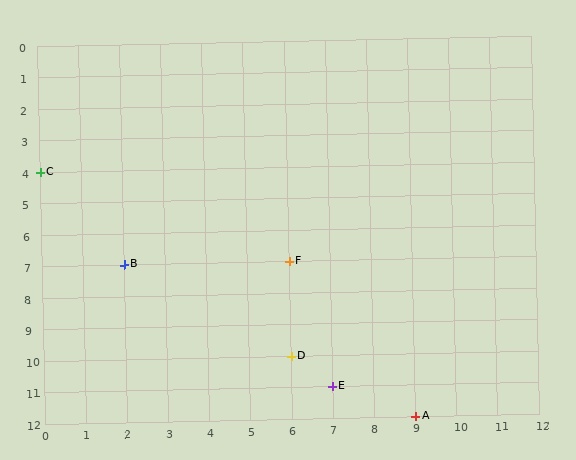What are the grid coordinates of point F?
Point F is at grid coordinates (6, 7).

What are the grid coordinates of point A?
Point A is at grid coordinates (9, 12).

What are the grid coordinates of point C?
Point C is at grid coordinates (0, 4).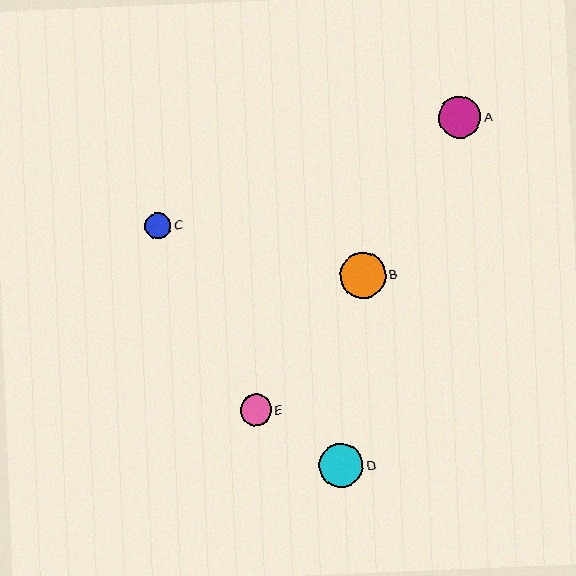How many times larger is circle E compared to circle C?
Circle E is approximately 1.2 times the size of circle C.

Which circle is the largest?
Circle B is the largest with a size of approximately 46 pixels.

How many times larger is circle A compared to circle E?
Circle A is approximately 1.3 times the size of circle E.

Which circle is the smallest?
Circle C is the smallest with a size of approximately 26 pixels.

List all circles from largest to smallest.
From largest to smallest: B, D, A, E, C.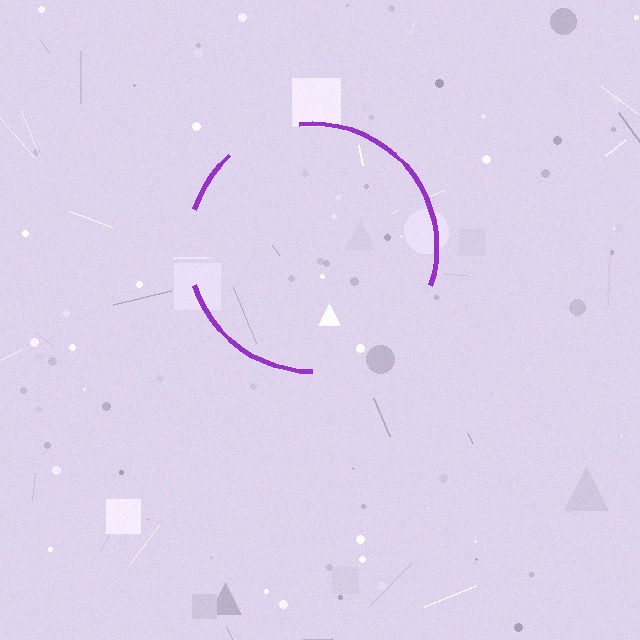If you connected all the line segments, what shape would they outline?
They would outline a circle.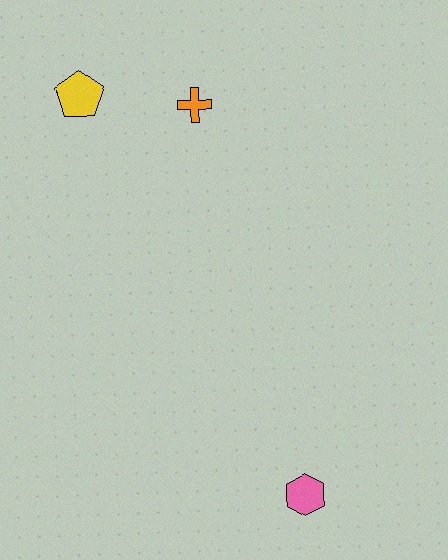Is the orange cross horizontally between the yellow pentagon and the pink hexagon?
Yes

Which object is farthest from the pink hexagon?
The yellow pentagon is farthest from the pink hexagon.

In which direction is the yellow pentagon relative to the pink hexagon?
The yellow pentagon is above the pink hexagon.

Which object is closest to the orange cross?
The yellow pentagon is closest to the orange cross.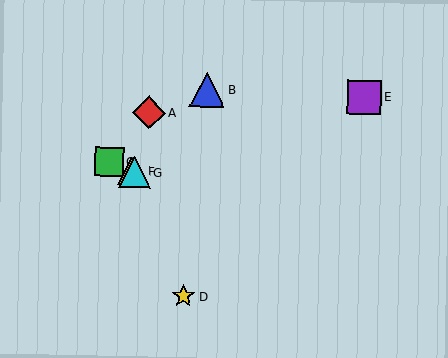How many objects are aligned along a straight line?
3 objects (C, F, G) are aligned along a straight line.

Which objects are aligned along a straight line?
Objects C, F, G are aligned along a straight line.